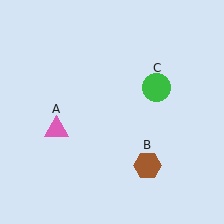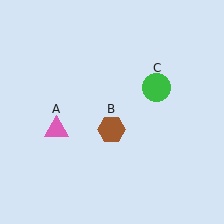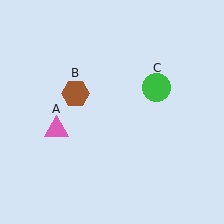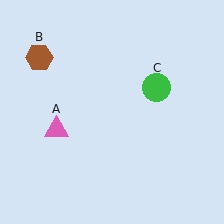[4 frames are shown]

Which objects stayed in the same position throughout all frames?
Pink triangle (object A) and green circle (object C) remained stationary.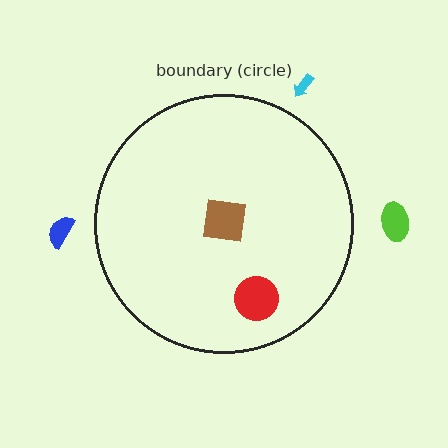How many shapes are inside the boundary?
2 inside, 3 outside.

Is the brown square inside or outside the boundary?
Inside.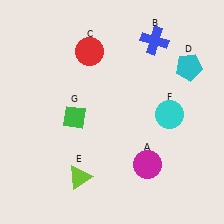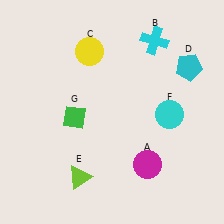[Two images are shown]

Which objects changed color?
B changed from blue to cyan. C changed from red to yellow.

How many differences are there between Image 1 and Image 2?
There are 2 differences between the two images.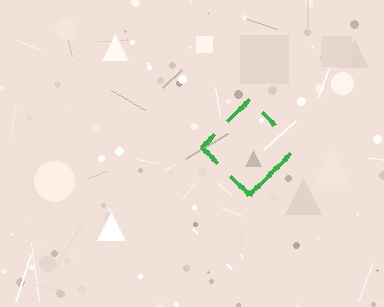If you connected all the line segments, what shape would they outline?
They would outline a diamond.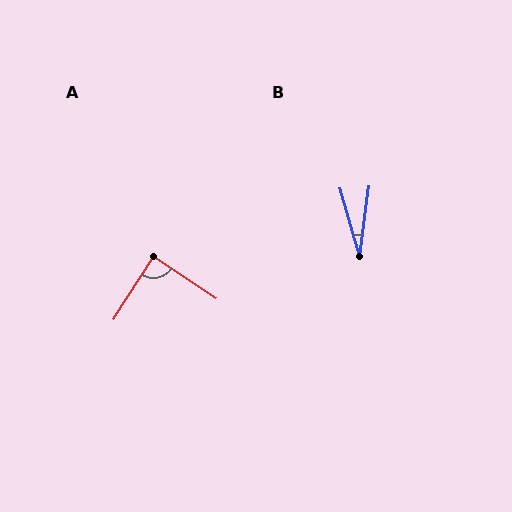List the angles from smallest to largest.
B (24°), A (89°).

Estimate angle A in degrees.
Approximately 89 degrees.